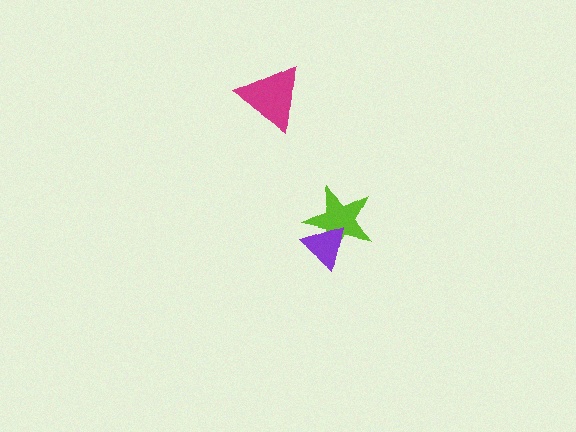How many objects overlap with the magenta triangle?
0 objects overlap with the magenta triangle.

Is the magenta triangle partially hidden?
No, no other shape covers it.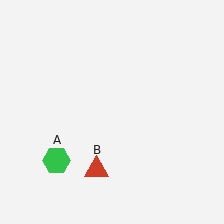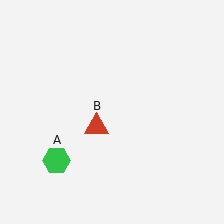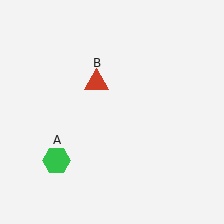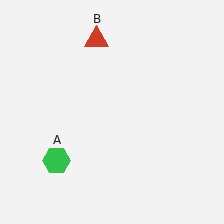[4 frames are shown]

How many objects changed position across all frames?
1 object changed position: red triangle (object B).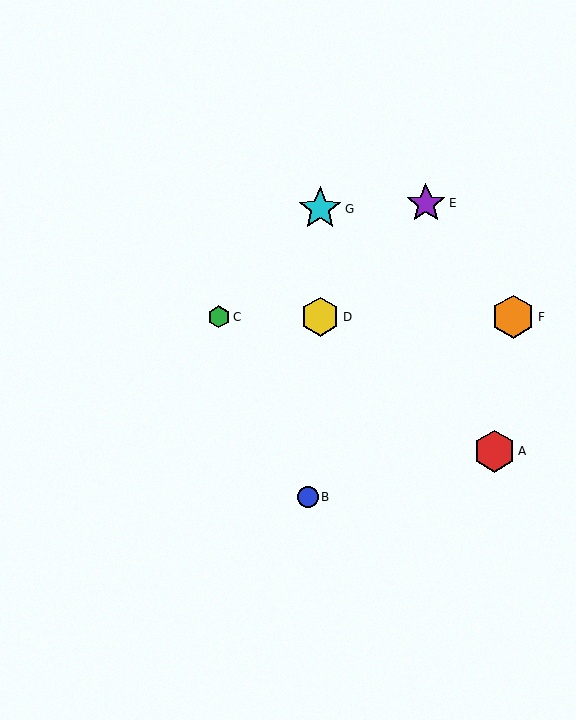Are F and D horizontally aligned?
Yes, both are at y≈317.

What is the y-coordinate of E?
Object E is at y≈203.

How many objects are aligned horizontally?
3 objects (C, D, F) are aligned horizontally.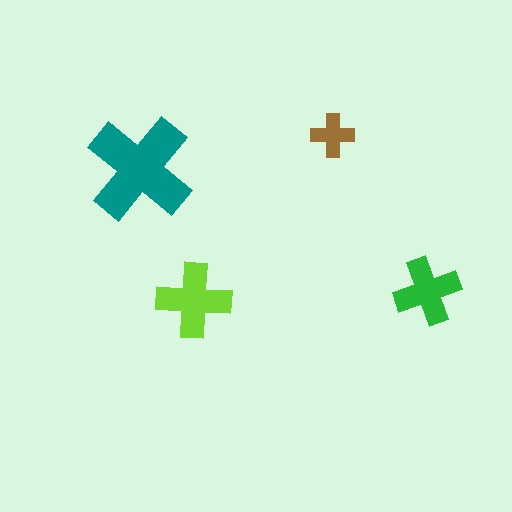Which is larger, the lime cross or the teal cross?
The teal one.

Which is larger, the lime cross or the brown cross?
The lime one.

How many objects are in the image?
There are 4 objects in the image.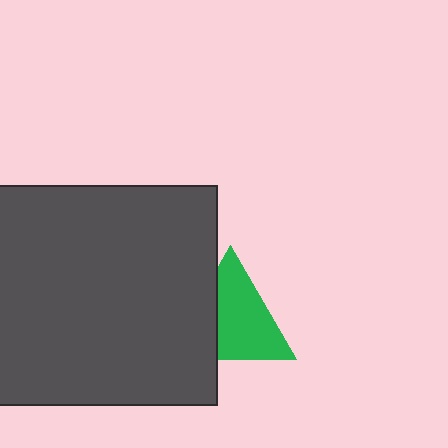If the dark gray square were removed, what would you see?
You would see the complete green triangle.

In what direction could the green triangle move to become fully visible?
The green triangle could move right. That would shift it out from behind the dark gray square entirely.